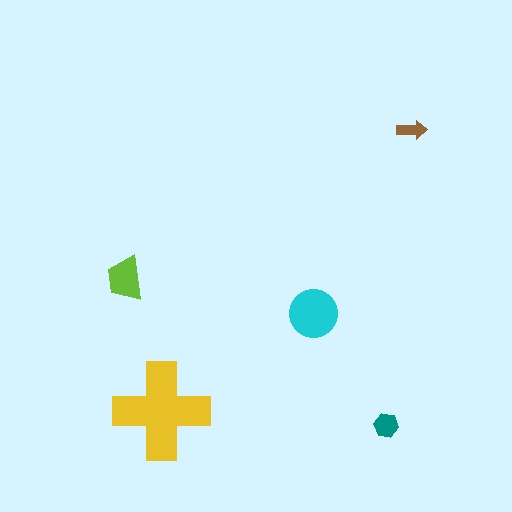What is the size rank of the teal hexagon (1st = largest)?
4th.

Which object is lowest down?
The teal hexagon is bottommost.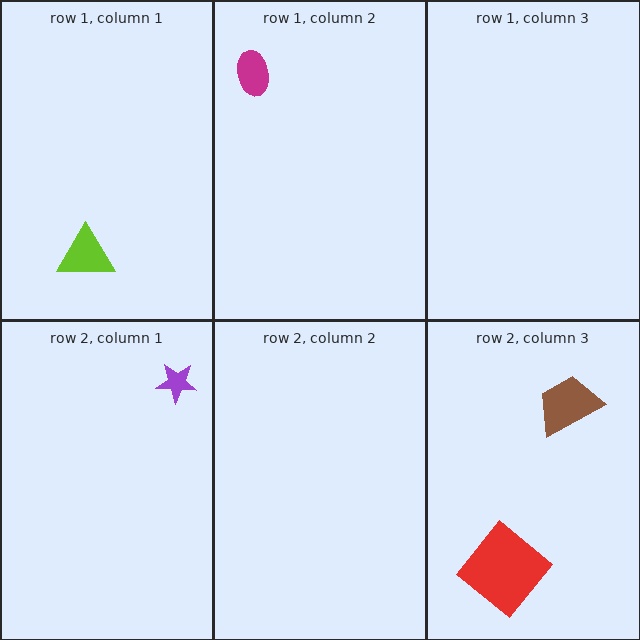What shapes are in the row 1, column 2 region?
The magenta ellipse.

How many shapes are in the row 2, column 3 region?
2.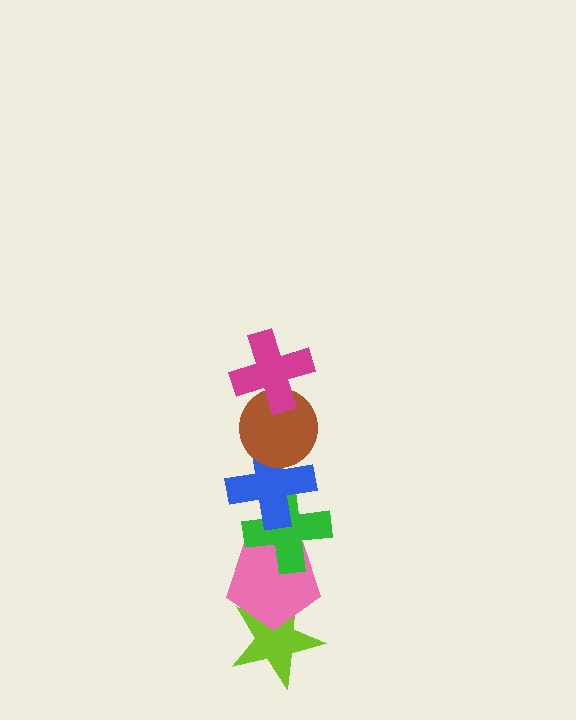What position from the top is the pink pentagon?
The pink pentagon is 5th from the top.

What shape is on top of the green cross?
The blue cross is on top of the green cross.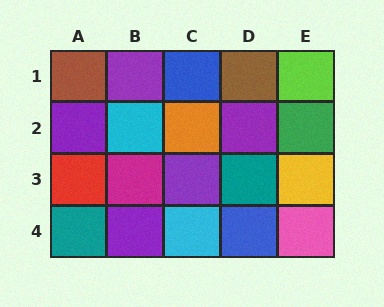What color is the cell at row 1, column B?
Purple.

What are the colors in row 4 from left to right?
Teal, purple, cyan, blue, pink.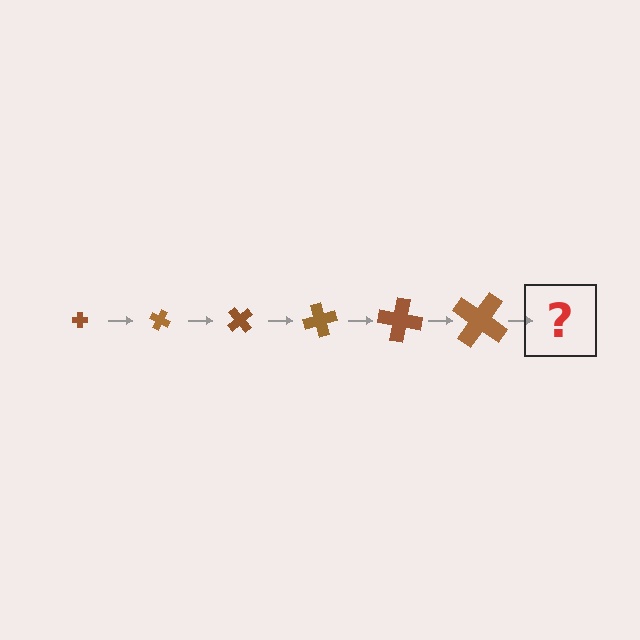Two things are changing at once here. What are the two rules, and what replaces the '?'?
The two rules are that the cross grows larger each step and it rotates 25 degrees each step. The '?' should be a cross, larger than the previous one and rotated 150 degrees from the start.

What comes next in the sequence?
The next element should be a cross, larger than the previous one and rotated 150 degrees from the start.